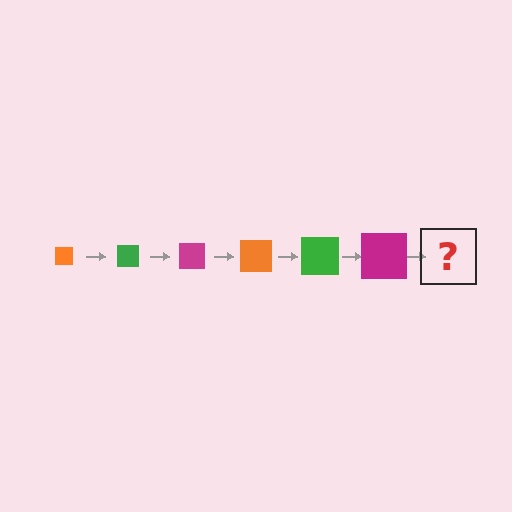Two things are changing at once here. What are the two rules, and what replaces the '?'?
The two rules are that the square grows larger each step and the color cycles through orange, green, and magenta. The '?' should be an orange square, larger than the previous one.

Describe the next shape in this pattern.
It should be an orange square, larger than the previous one.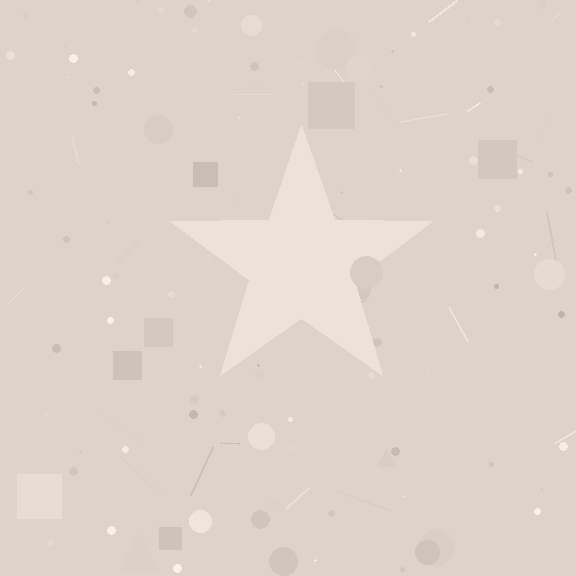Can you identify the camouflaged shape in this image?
The camouflaged shape is a star.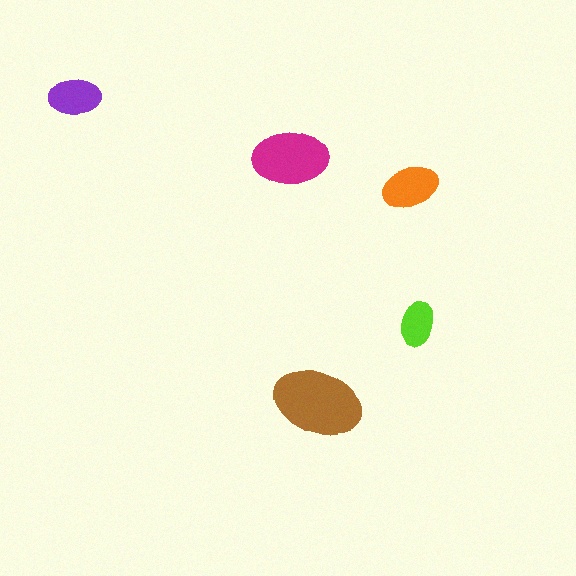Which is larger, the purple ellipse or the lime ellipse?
The purple one.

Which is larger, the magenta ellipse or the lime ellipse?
The magenta one.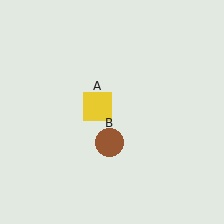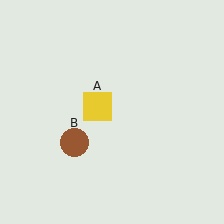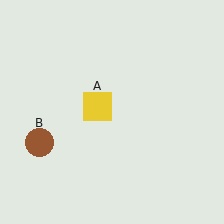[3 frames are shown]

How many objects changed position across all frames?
1 object changed position: brown circle (object B).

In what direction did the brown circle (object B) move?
The brown circle (object B) moved left.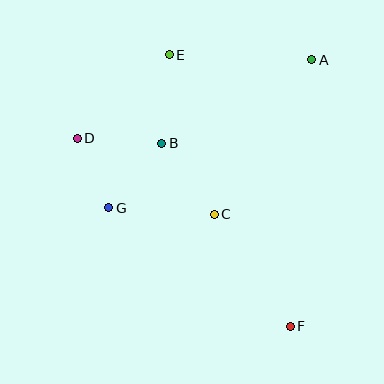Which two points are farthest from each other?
Points E and F are farthest from each other.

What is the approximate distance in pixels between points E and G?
The distance between E and G is approximately 164 pixels.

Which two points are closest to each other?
Points D and G are closest to each other.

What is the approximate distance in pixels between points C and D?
The distance between C and D is approximately 157 pixels.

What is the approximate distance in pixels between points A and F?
The distance between A and F is approximately 267 pixels.